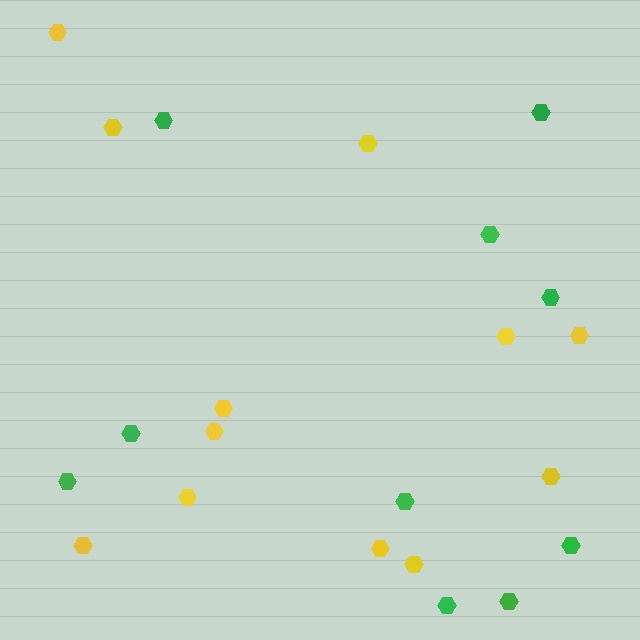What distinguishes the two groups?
There are 2 groups: one group of green hexagons (10) and one group of yellow hexagons (12).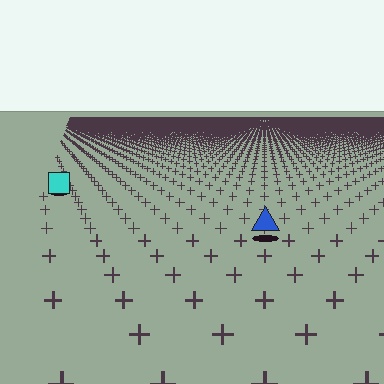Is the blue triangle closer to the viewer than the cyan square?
Yes. The blue triangle is closer — you can tell from the texture gradient: the ground texture is coarser near it.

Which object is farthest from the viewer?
The cyan square is farthest from the viewer. It appears smaller and the ground texture around it is denser.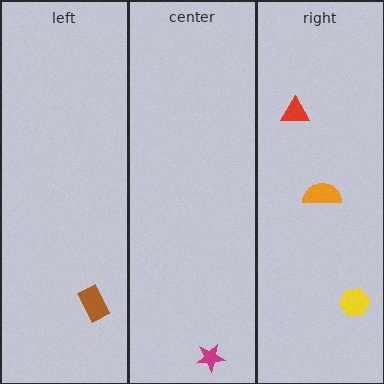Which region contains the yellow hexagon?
The right region.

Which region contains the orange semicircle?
The right region.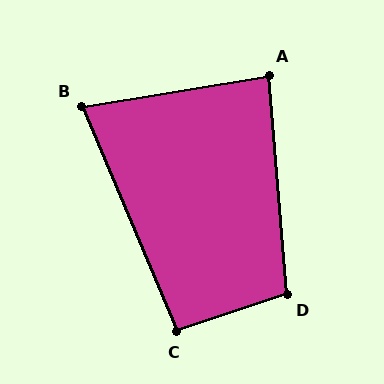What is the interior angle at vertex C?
Approximately 95 degrees (approximately right).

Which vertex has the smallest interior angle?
B, at approximately 76 degrees.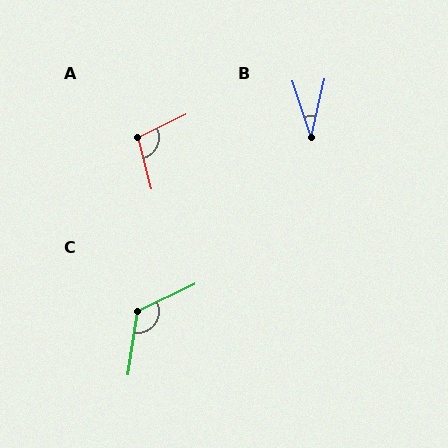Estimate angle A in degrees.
Approximately 102 degrees.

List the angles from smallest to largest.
B (31°), A (102°), C (124°).